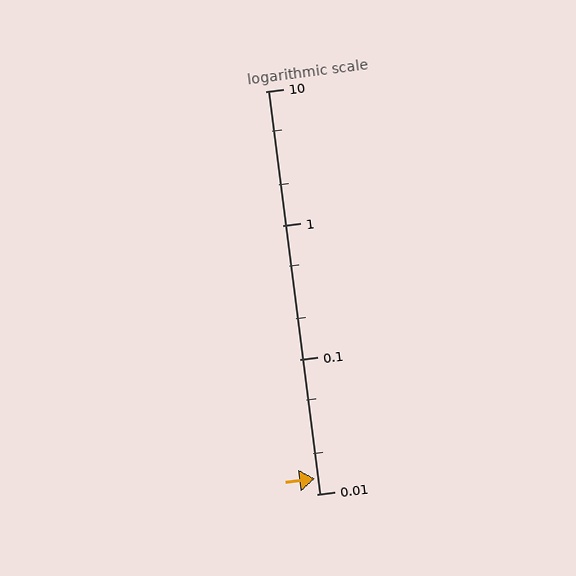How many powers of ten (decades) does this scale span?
The scale spans 3 decades, from 0.01 to 10.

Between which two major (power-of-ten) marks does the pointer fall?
The pointer is between 0.01 and 0.1.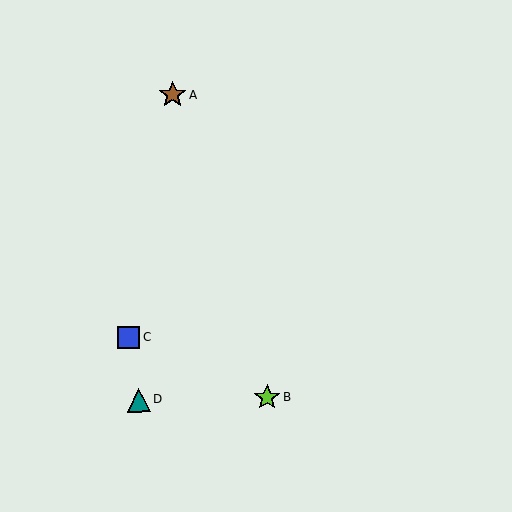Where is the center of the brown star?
The center of the brown star is at (173, 95).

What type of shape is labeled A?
Shape A is a brown star.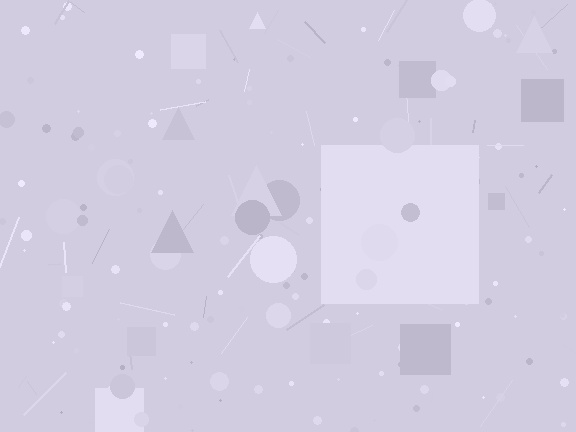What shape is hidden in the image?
A square is hidden in the image.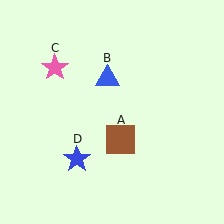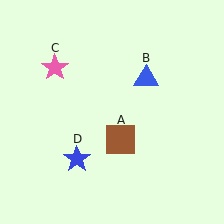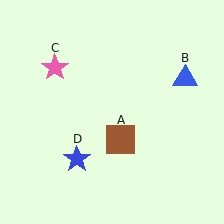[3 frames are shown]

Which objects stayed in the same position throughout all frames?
Brown square (object A) and pink star (object C) and blue star (object D) remained stationary.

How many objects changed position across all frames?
1 object changed position: blue triangle (object B).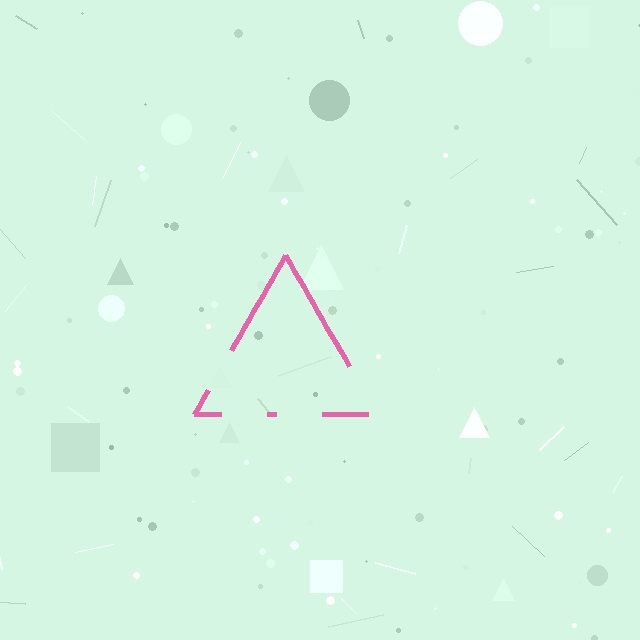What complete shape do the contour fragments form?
The contour fragments form a triangle.